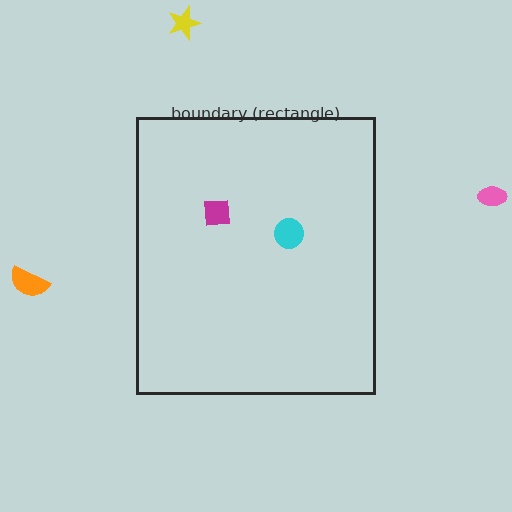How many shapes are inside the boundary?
2 inside, 3 outside.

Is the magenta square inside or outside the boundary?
Inside.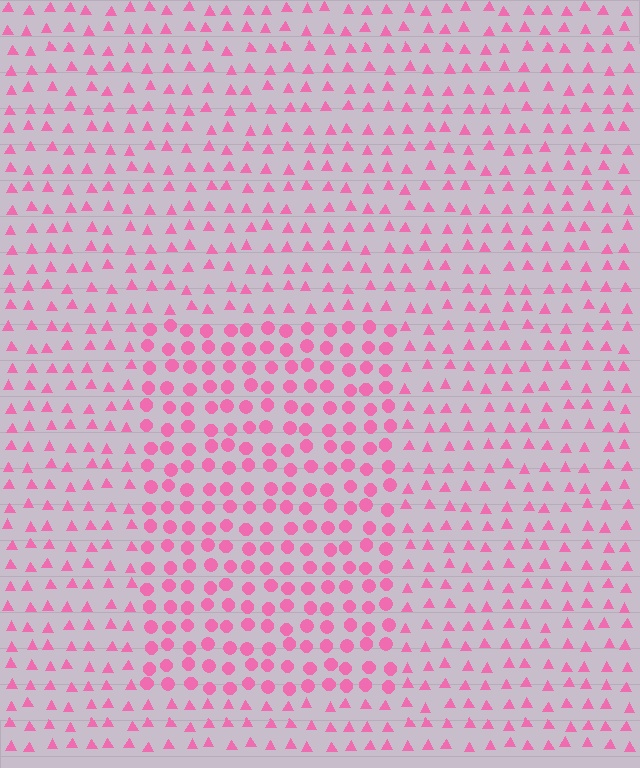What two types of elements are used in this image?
The image uses circles inside the rectangle region and triangles outside it.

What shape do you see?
I see a rectangle.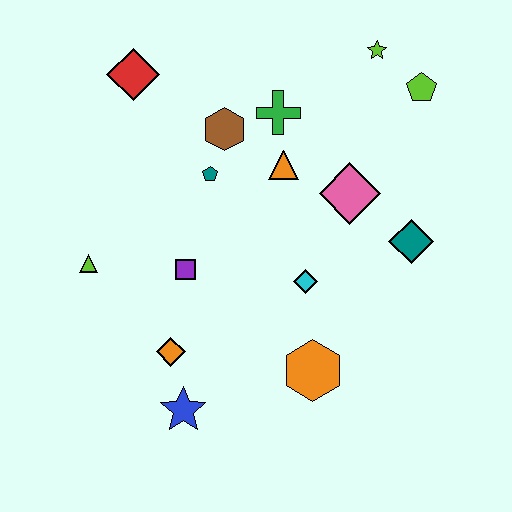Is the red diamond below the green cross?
No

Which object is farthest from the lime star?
The blue star is farthest from the lime star.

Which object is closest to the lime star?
The lime pentagon is closest to the lime star.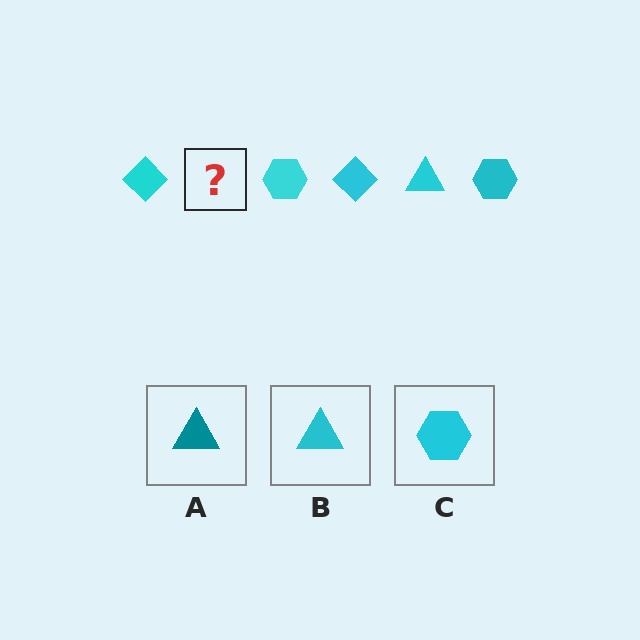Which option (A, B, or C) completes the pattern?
B.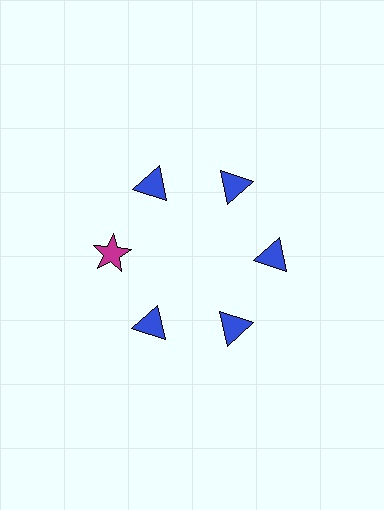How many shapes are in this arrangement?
There are 6 shapes arranged in a ring pattern.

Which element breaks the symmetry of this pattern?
The magenta star at roughly the 9 o'clock position breaks the symmetry. All other shapes are blue triangles.